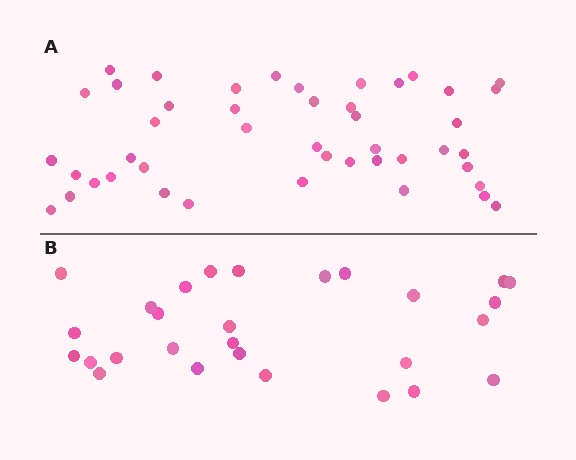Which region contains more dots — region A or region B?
Region A (the top region) has more dots.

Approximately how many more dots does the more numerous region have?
Region A has approximately 15 more dots than region B.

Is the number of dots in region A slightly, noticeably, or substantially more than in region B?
Region A has substantially more. The ratio is roughly 1.6 to 1.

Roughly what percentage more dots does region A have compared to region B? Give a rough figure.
About 60% more.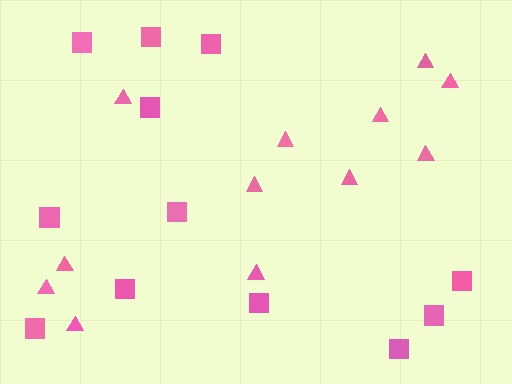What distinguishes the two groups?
There are 2 groups: one group of triangles (12) and one group of squares (12).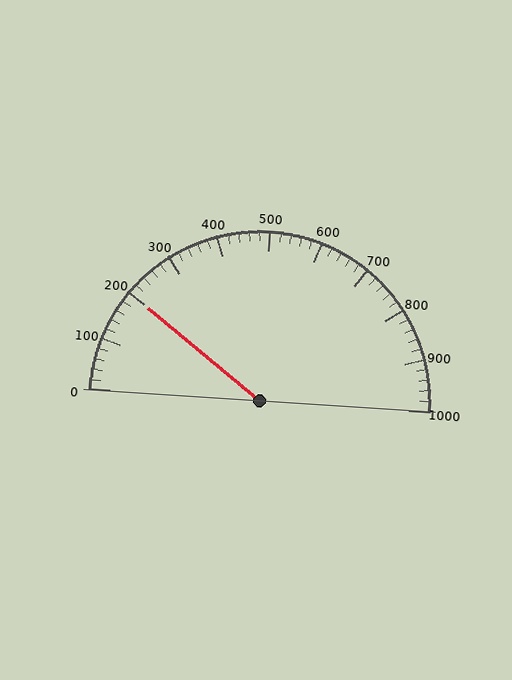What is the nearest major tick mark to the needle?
The nearest major tick mark is 200.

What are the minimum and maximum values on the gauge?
The gauge ranges from 0 to 1000.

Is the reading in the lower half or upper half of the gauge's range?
The reading is in the lower half of the range (0 to 1000).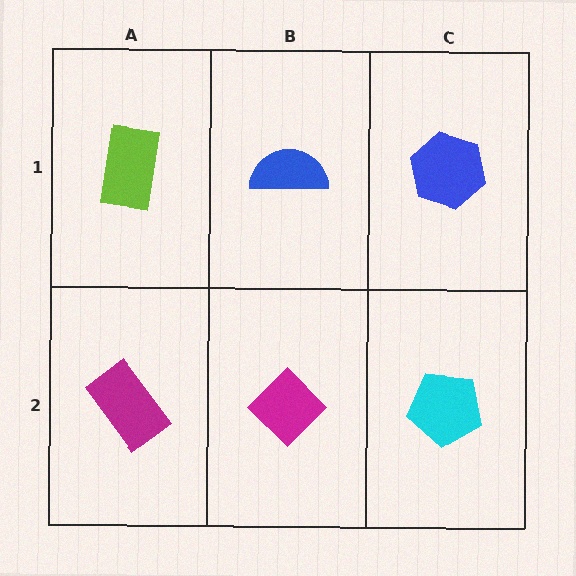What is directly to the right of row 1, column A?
A blue semicircle.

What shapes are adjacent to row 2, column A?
A lime rectangle (row 1, column A), a magenta diamond (row 2, column B).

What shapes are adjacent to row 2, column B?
A blue semicircle (row 1, column B), a magenta rectangle (row 2, column A), a cyan pentagon (row 2, column C).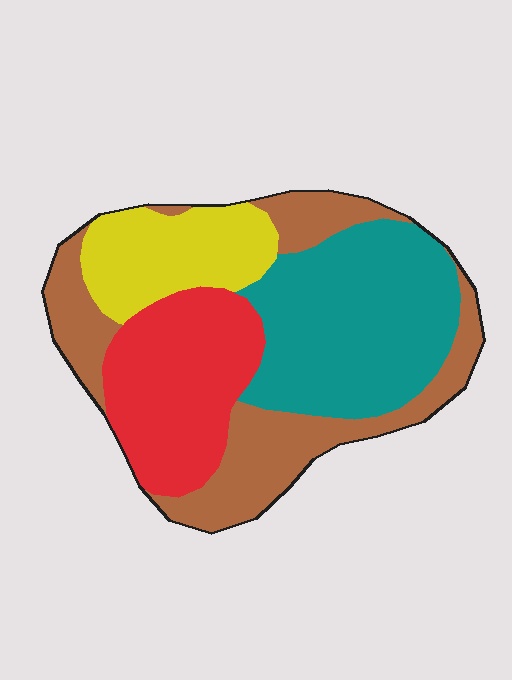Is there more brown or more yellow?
Brown.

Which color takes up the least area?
Yellow, at roughly 15%.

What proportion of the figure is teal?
Teal covers 32% of the figure.